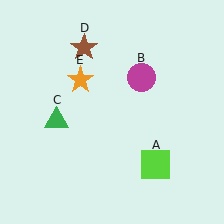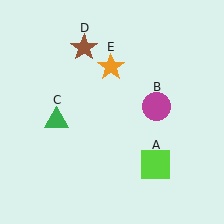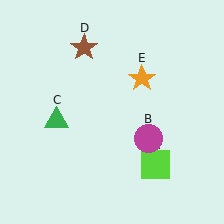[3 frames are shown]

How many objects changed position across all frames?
2 objects changed position: magenta circle (object B), orange star (object E).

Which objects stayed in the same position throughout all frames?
Lime square (object A) and green triangle (object C) and brown star (object D) remained stationary.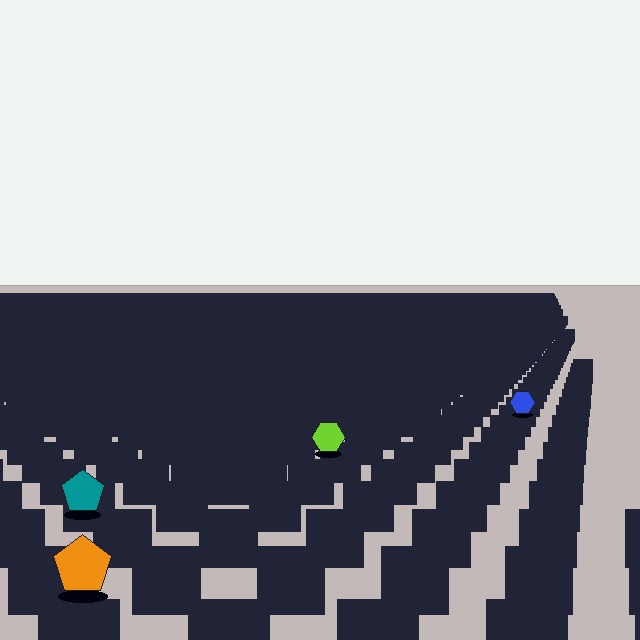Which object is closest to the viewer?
The orange pentagon is closest. The texture marks near it are larger and more spread out.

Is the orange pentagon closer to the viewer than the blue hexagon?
Yes. The orange pentagon is closer — you can tell from the texture gradient: the ground texture is coarser near it.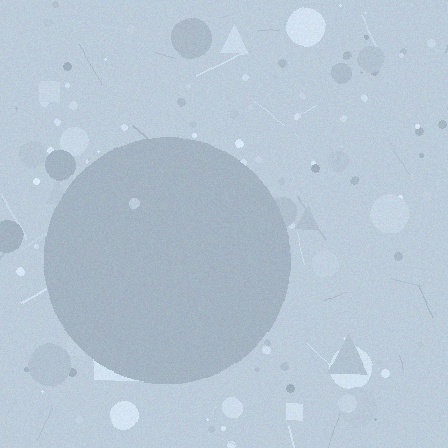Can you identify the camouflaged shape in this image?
The camouflaged shape is a circle.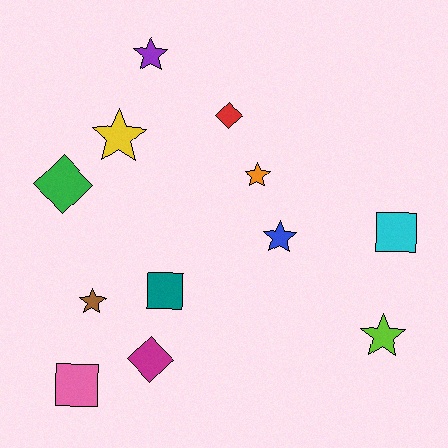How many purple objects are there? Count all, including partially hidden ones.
There is 1 purple object.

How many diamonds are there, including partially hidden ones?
There are 3 diamonds.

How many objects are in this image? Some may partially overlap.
There are 12 objects.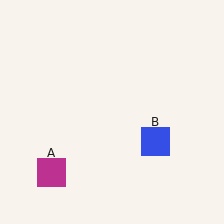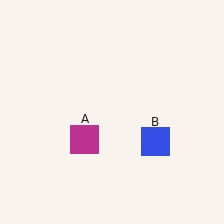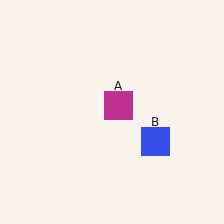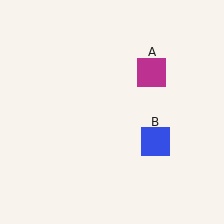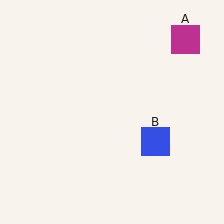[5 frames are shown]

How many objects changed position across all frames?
1 object changed position: magenta square (object A).